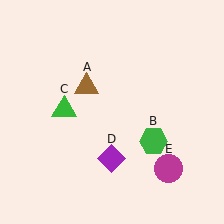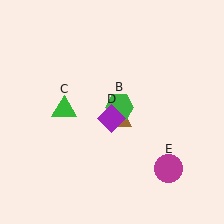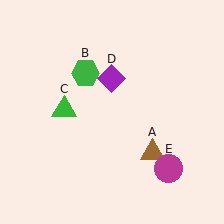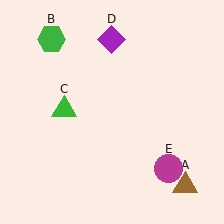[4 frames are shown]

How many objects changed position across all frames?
3 objects changed position: brown triangle (object A), green hexagon (object B), purple diamond (object D).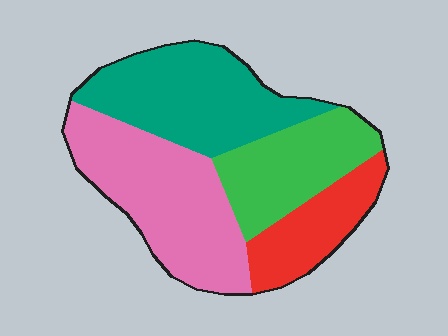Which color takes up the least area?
Red, at roughly 15%.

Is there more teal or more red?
Teal.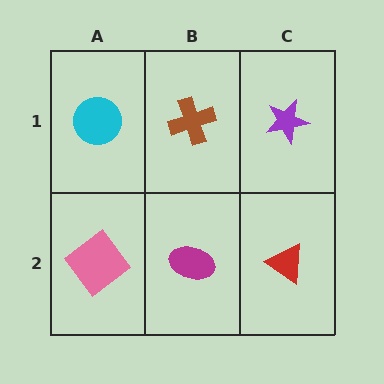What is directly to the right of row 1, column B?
A purple star.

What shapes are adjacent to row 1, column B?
A magenta ellipse (row 2, column B), a cyan circle (row 1, column A), a purple star (row 1, column C).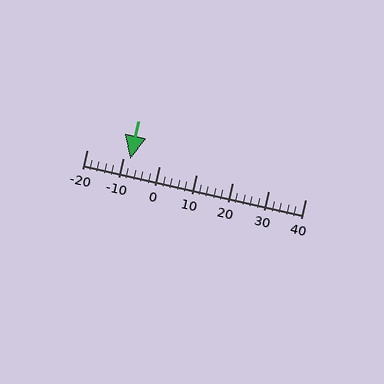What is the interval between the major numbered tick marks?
The major tick marks are spaced 10 units apart.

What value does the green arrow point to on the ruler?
The green arrow points to approximately -8.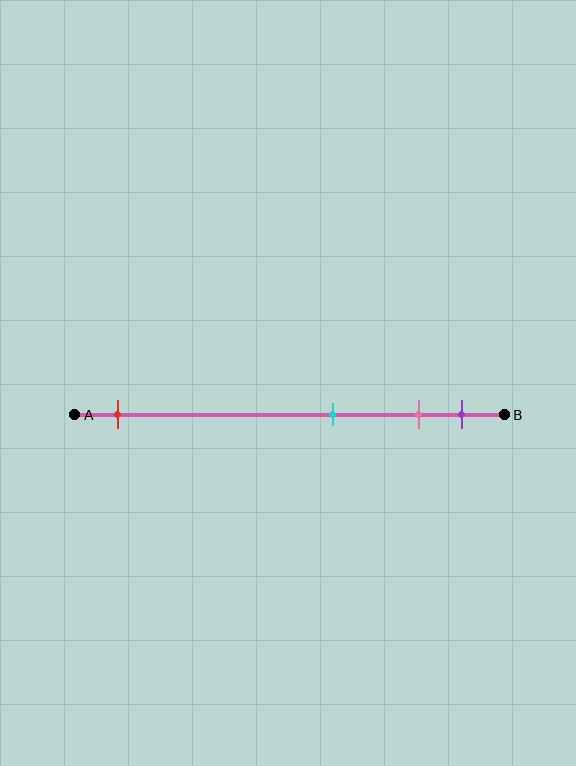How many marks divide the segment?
There are 4 marks dividing the segment.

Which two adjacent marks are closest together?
The pink and purple marks are the closest adjacent pair.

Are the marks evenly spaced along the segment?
No, the marks are not evenly spaced.